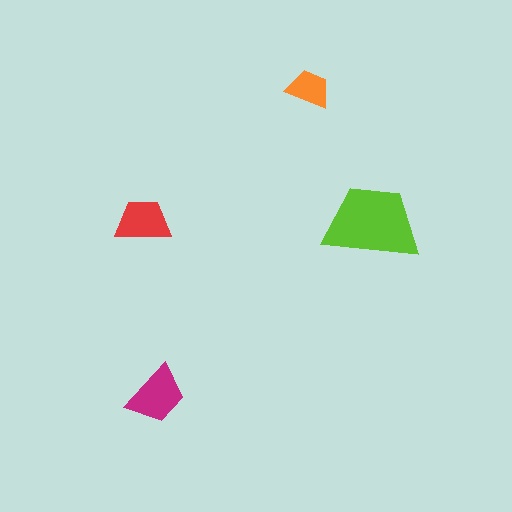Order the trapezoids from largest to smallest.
the lime one, the magenta one, the red one, the orange one.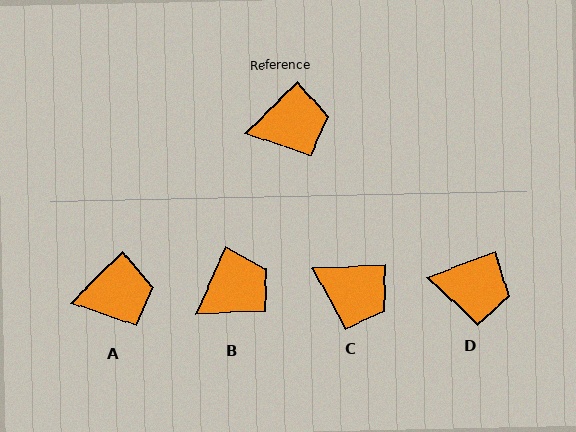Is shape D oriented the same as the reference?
No, it is off by about 24 degrees.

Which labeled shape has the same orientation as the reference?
A.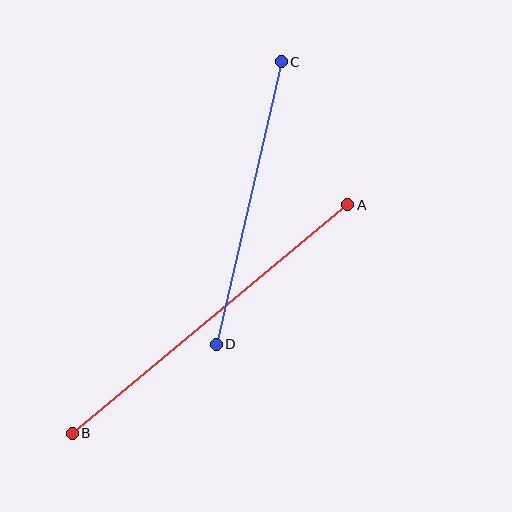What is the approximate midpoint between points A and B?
The midpoint is at approximately (210, 319) pixels.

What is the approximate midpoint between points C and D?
The midpoint is at approximately (249, 203) pixels.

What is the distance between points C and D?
The distance is approximately 290 pixels.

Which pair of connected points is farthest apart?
Points A and B are farthest apart.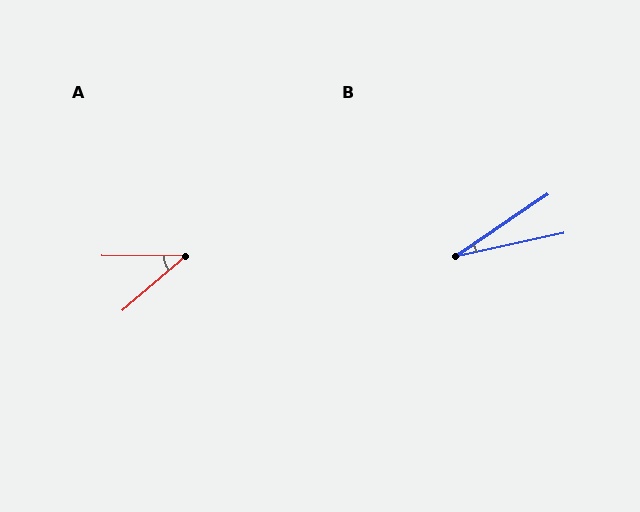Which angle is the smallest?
B, at approximately 22 degrees.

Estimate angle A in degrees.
Approximately 41 degrees.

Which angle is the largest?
A, at approximately 41 degrees.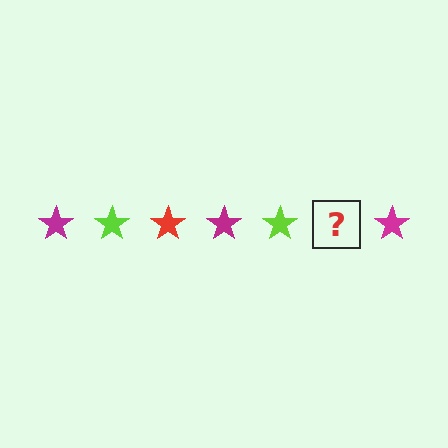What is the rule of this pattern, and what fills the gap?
The rule is that the pattern cycles through magenta, lime, red stars. The gap should be filled with a red star.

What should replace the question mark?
The question mark should be replaced with a red star.